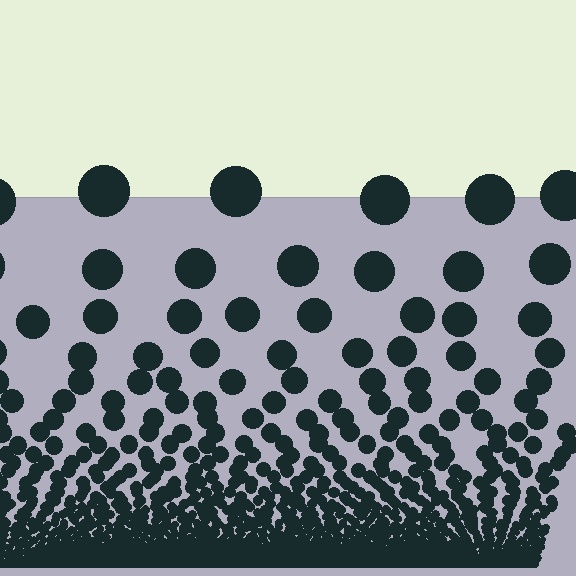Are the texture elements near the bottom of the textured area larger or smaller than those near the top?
Smaller. The gradient is inverted — elements near the bottom are smaller and denser.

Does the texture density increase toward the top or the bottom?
Density increases toward the bottom.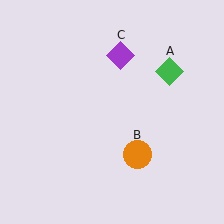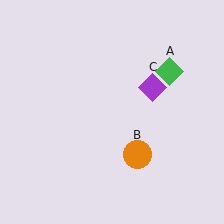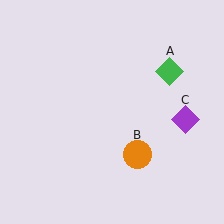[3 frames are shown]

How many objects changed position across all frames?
1 object changed position: purple diamond (object C).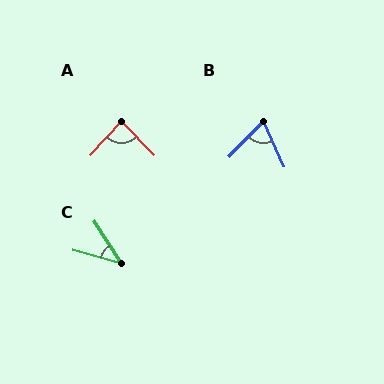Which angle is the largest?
A, at approximately 86 degrees.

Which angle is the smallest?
C, at approximately 42 degrees.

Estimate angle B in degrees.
Approximately 68 degrees.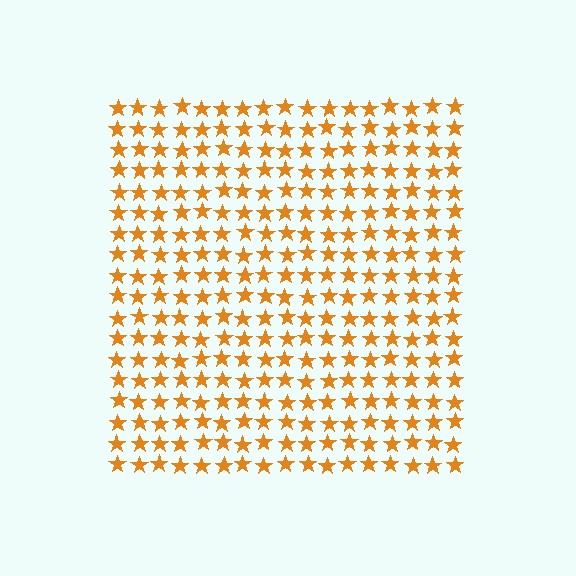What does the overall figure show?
The overall figure shows a square.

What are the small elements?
The small elements are stars.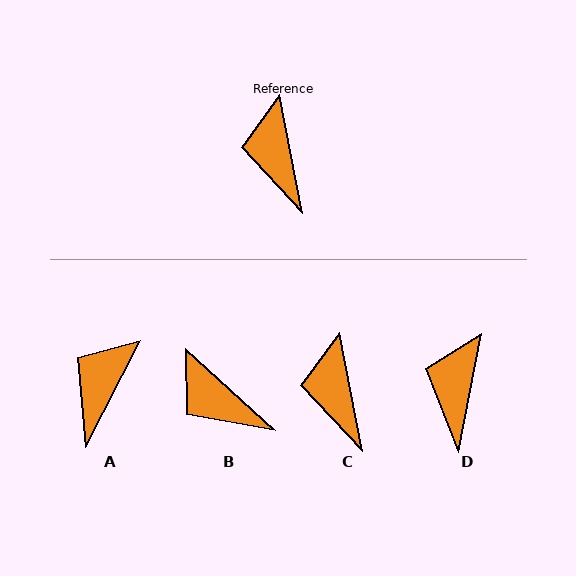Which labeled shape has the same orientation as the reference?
C.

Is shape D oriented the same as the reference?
No, it is off by about 22 degrees.